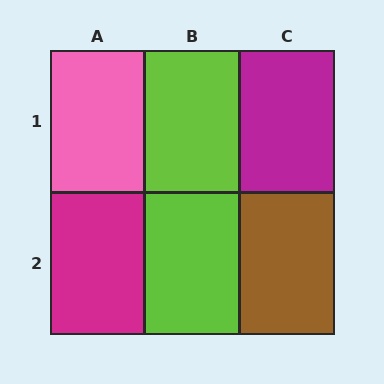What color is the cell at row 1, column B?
Lime.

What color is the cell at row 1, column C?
Magenta.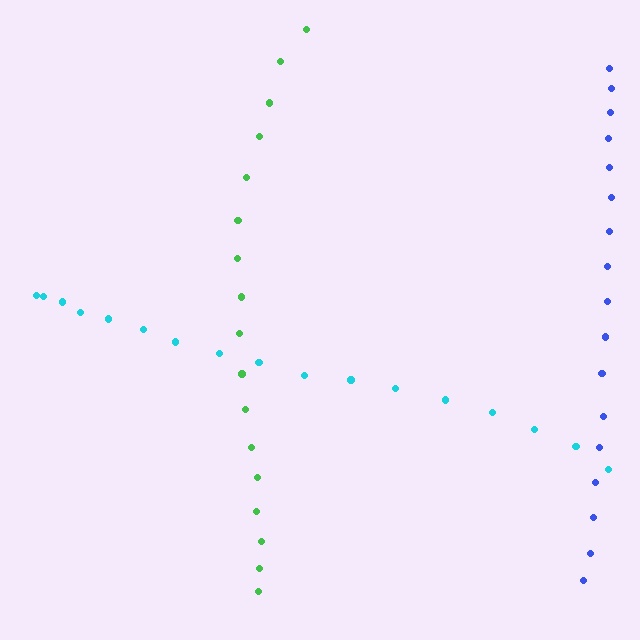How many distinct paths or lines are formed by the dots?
There are 3 distinct paths.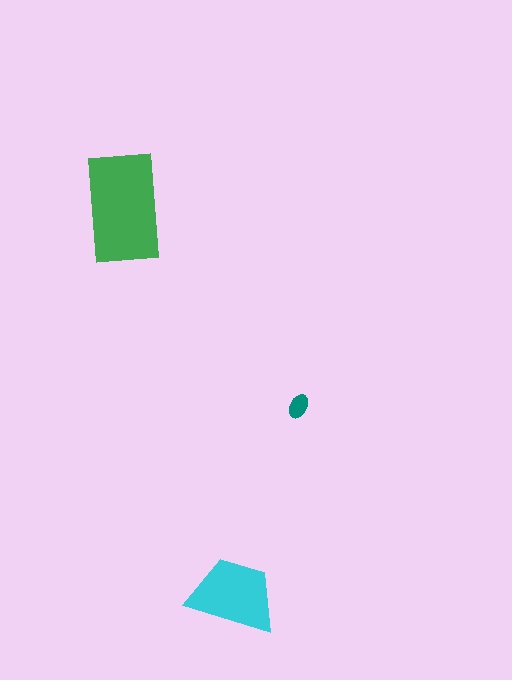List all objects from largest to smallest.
The green rectangle, the cyan trapezoid, the teal ellipse.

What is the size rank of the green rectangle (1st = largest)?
1st.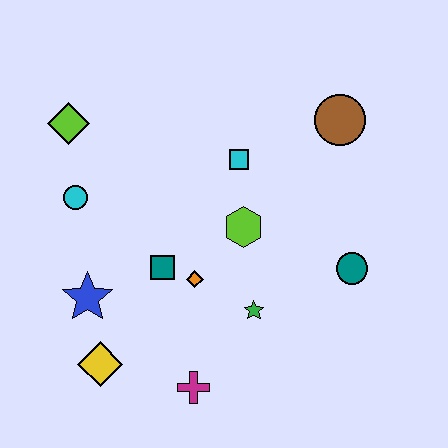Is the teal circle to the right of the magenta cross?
Yes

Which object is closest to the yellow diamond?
The blue star is closest to the yellow diamond.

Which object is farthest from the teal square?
The brown circle is farthest from the teal square.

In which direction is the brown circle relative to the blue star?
The brown circle is to the right of the blue star.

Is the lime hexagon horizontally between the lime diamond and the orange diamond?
No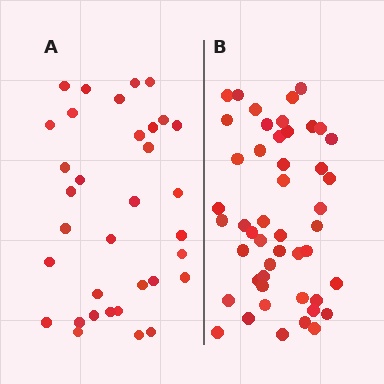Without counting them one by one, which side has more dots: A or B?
Region B (the right region) has more dots.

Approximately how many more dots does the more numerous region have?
Region B has approximately 15 more dots than region A.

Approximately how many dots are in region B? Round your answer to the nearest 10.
About 50 dots. (The exact count is 48, which rounds to 50.)